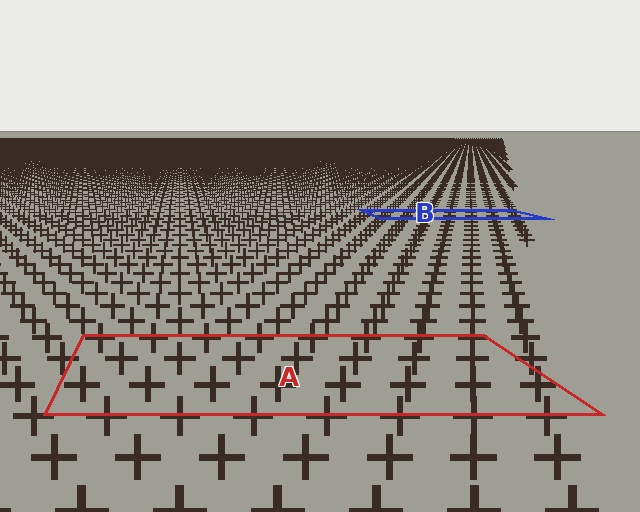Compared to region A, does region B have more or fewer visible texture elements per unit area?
Region B has more texture elements per unit area — they are packed more densely because it is farther away.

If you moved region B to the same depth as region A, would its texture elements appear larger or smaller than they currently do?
They would appear larger. At a closer depth, the same texture elements are projected at a bigger on-screen size.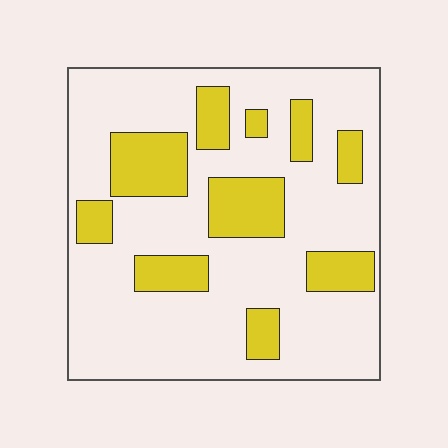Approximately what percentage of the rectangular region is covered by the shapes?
Approximately 25%.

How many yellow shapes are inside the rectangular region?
10.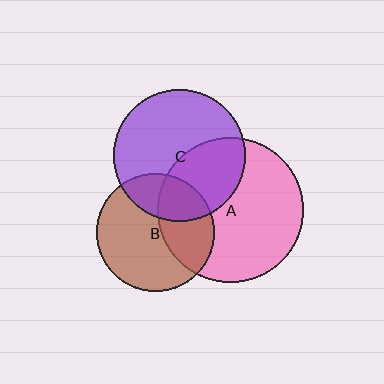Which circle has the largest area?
Circle A (pink).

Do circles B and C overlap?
Yes.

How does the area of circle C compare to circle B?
Approximately 1.3 times.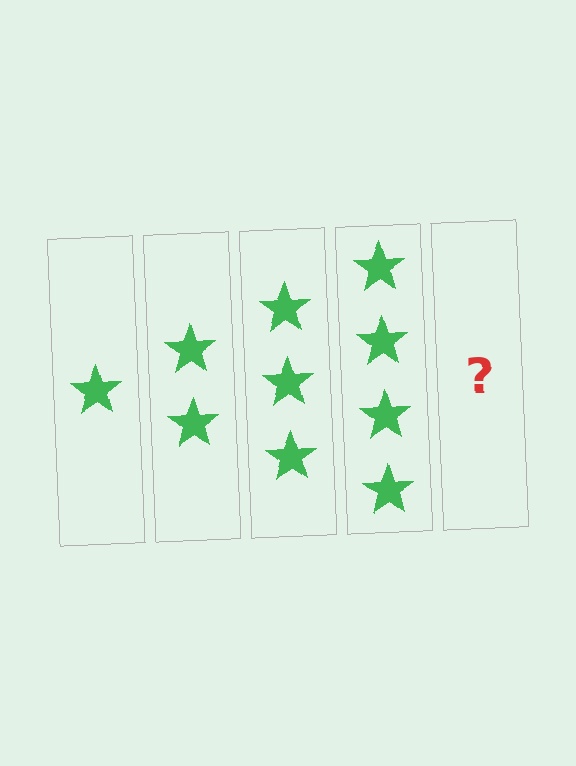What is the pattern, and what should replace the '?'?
The pattern is that each step adds one more star. The '?' should be 5 stars.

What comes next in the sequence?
The next element should be 5 stars.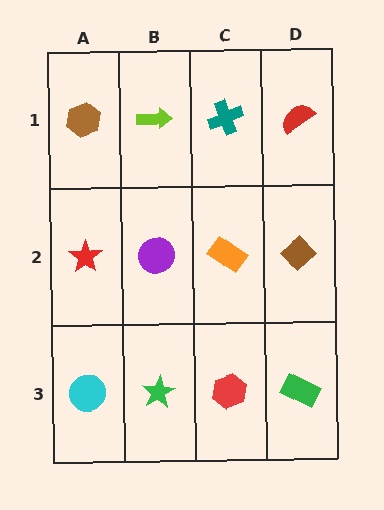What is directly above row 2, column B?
A lime arrow.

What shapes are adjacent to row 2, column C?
A teal cross (row 1, column C), a red hexagon (row 3, column C), a purple circle (row 2, column B), a brown diamond (row 2, column D).